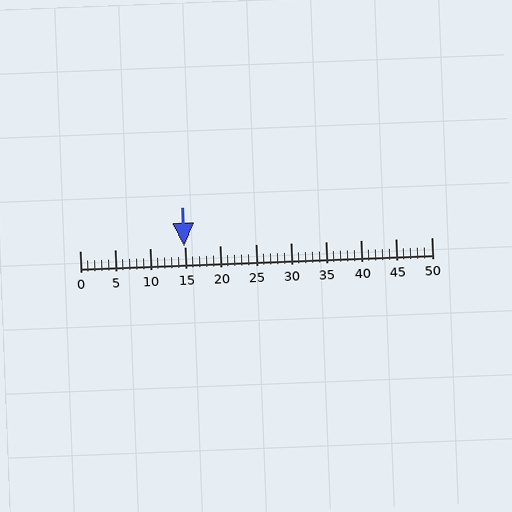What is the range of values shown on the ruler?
The ruler shows values from 0 to 50.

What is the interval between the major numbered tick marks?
The major tick marks are spaced 5 units apart.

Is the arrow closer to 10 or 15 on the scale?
The arrow is closer to 15.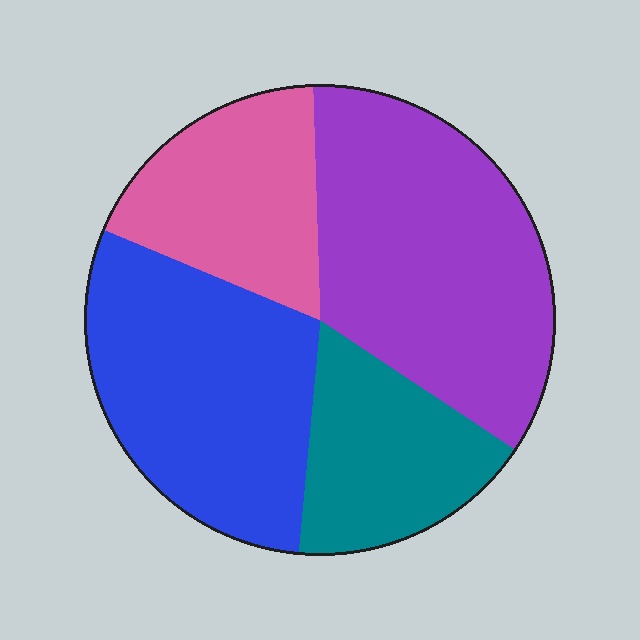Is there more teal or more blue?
Blue.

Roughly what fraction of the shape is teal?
Teal takes up less than a quarter of the shape.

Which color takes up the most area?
Purple, at roughly 35%.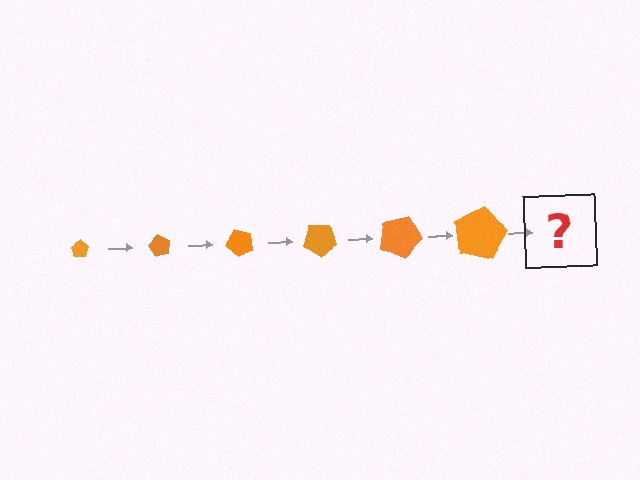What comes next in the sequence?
The next element should be a pentagon, larger than the previous one and rotated 360 degrees from the start.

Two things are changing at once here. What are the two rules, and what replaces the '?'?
The two rules are that the pentagon grows larger each step and it rotates 60 degrees each step. The '?' should be a pentagon, larger than the previous one and rotated 360 degrees from the start.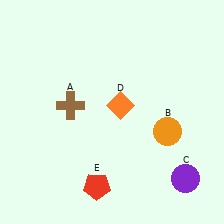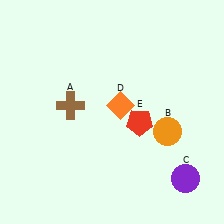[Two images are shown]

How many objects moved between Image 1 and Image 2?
1 object moved between the two images.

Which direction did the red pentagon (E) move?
The red pentagon (E) moved up.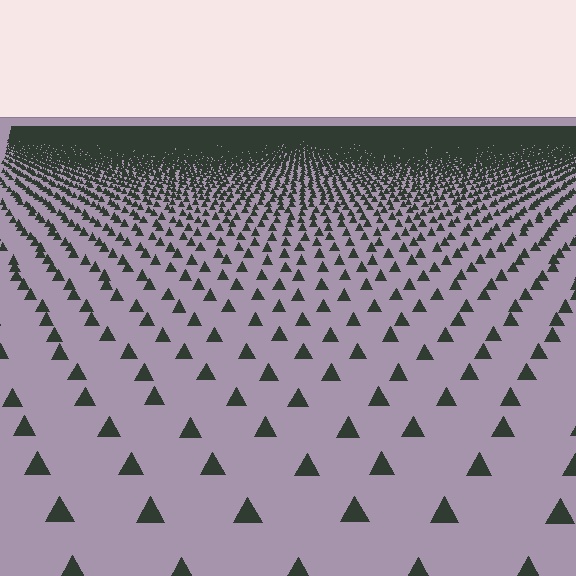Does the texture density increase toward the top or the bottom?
Density increases toward the top.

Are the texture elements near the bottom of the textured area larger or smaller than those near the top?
Larger. Near the bottom, elements are closer to the viewer and appear at a bigger on-screen size.